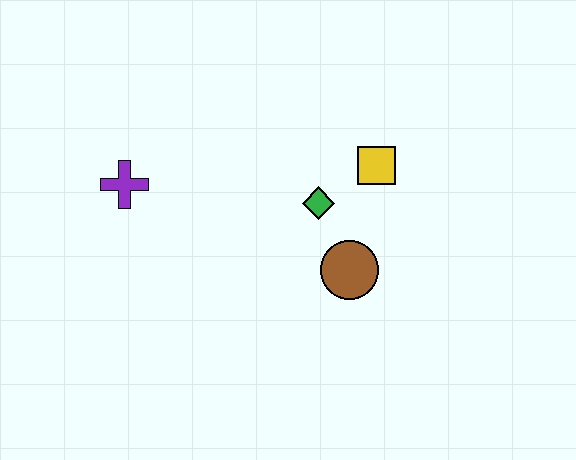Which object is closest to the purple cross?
The green diamond is closest to the purple cross.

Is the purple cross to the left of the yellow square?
Yes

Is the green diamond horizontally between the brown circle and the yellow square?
No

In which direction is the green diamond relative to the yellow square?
The green diamond is to the left of the yellow square.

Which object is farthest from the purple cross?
The yellow square is farthest from the purple cross.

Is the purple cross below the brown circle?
No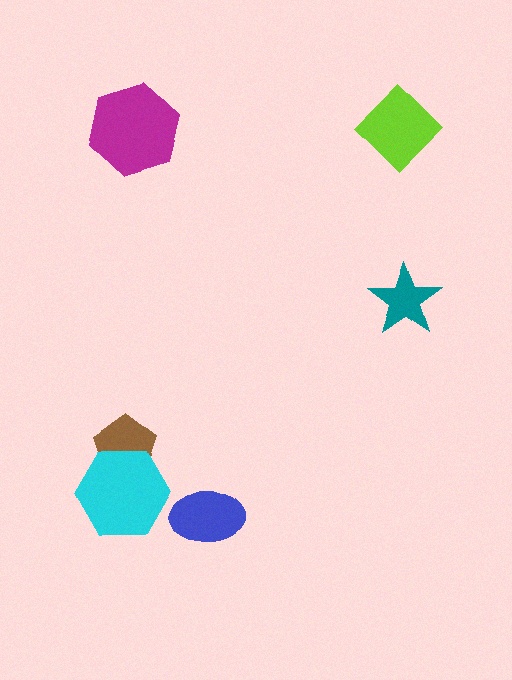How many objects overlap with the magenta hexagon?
0 objects overlap with the magenta hexagon.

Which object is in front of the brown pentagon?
The cyan hexagon is in front of the brown pentagon.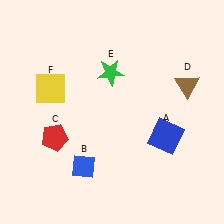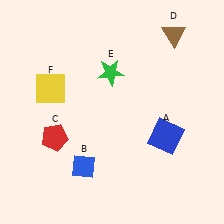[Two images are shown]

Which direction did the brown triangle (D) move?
The brown triangle (D) moved up.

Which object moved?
The brown triangle (D) moved up.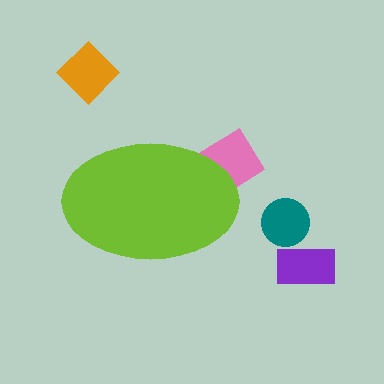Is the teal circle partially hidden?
No, the teal circle is fully visible.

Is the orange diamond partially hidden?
No, the orange diamond is fully visible.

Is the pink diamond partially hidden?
Yes, the pink diamond is partially hidden behind the lime ellipse.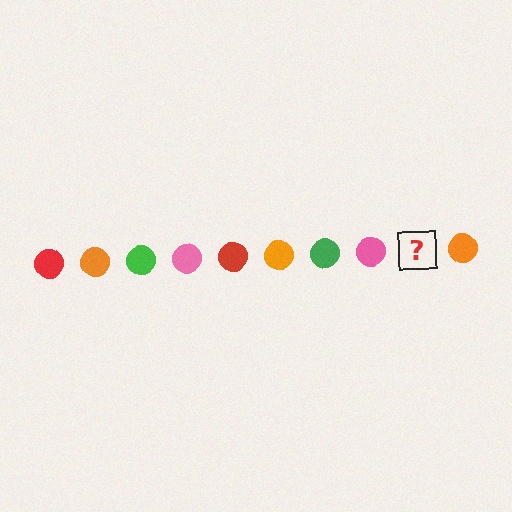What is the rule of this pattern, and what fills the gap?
The rule is that the pattern cycles through red, orange, green, pink circles. The gap should be filled with a red circle.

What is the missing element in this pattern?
The missing element is a red circle.